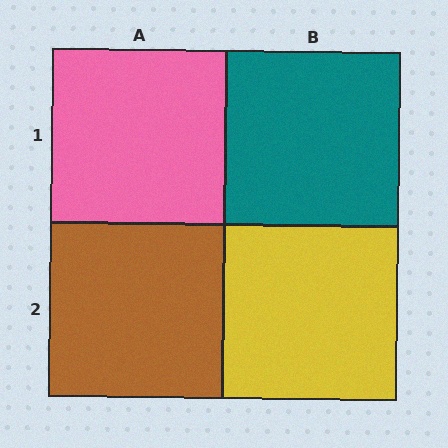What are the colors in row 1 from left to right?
Pink, teal.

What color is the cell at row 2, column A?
Brown.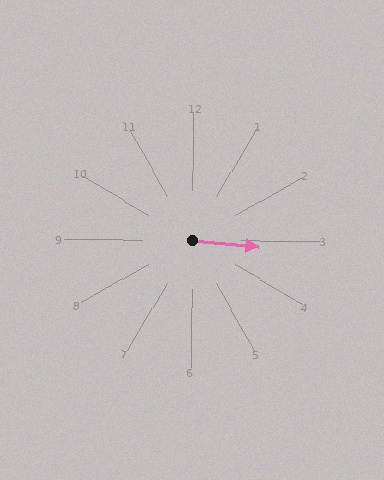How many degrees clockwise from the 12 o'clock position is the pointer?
Approximately 96 degrees.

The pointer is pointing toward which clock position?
Roughly 3 o'clock.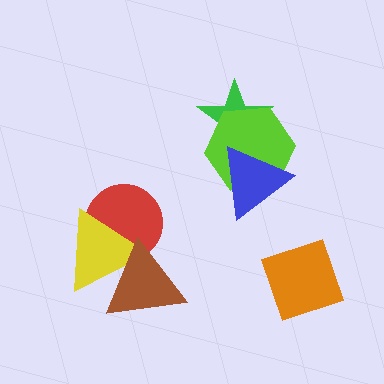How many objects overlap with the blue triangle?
2 objects overlap with the blue triangle.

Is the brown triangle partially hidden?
No, no other shape covers it.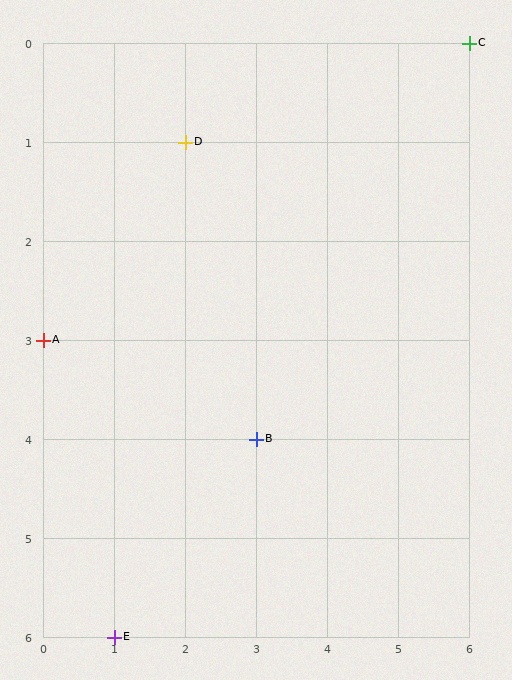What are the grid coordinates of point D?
Point D is at grid coordinates (2, 1).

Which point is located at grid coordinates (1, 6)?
Point E is at (1, 6).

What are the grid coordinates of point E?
Point E is at grid coordinates (1, 6).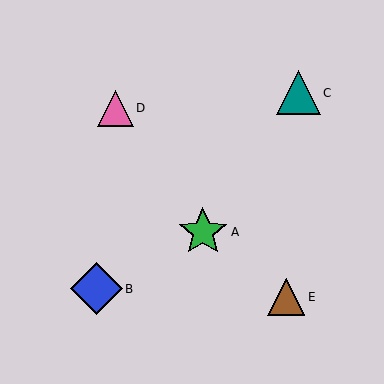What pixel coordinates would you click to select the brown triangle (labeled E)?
Click at (286, 297) to select the brown triangle E.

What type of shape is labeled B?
Shape B is a blue diamond.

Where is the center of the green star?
The center of the green star is at (203, 232).